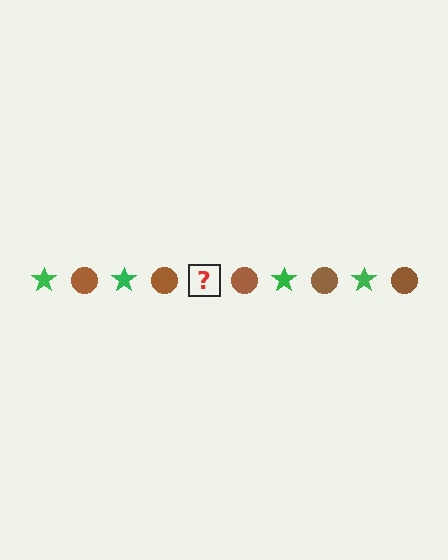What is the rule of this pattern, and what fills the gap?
The rule is that the pattern alternates between green star and brown circle. The gap should be filled with a green star.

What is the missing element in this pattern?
The missing element is a green star.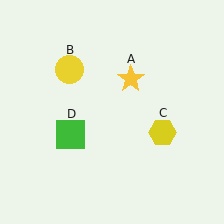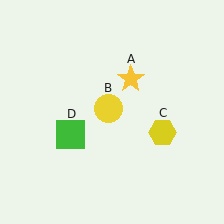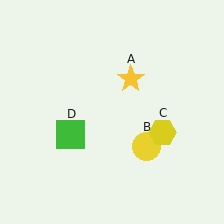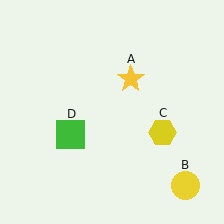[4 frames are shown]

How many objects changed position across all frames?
1 object changed position: yellow circle (object B).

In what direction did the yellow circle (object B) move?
The yellow circle (object B) moved down and to the right.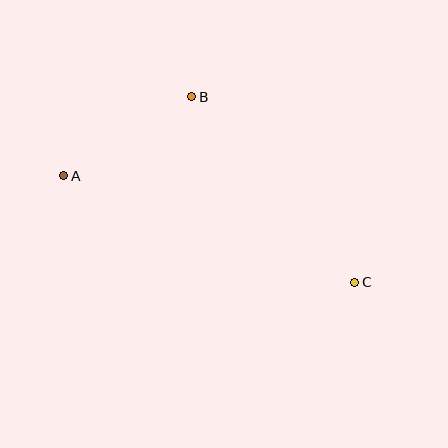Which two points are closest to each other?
Points A and B are closest to each other.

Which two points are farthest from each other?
Points A and C are farthest from each other.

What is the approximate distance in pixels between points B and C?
The distance between B and C is approximately 247 pixels.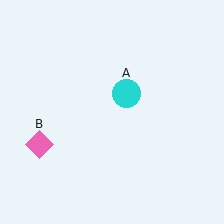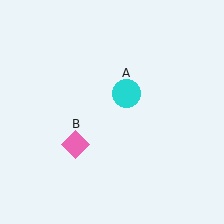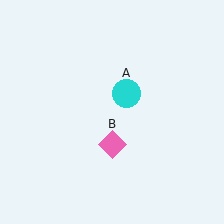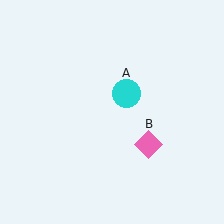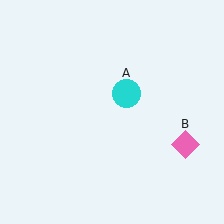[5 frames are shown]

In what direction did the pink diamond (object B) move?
The pink diamond (object B) moved right.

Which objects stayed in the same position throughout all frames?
Cyan circle (object A) remained stationary.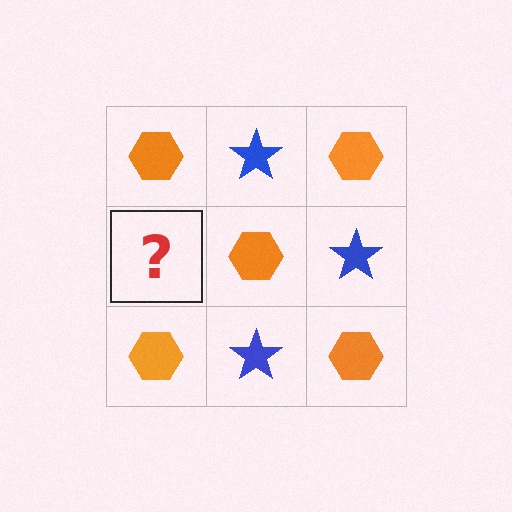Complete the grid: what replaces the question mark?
The question mark should be replaced with a blue star.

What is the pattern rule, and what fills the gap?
The rule is that it alternates orange hexagon and blue star in a checkerboard pattern. The gap should be filled with a blue star.